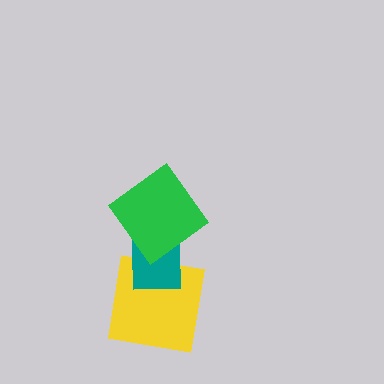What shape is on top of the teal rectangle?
The green diamond is on top of the teal rectangle.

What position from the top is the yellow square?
The yellow square is 3rd from the top.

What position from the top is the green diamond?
The green diamond is 1st from the top.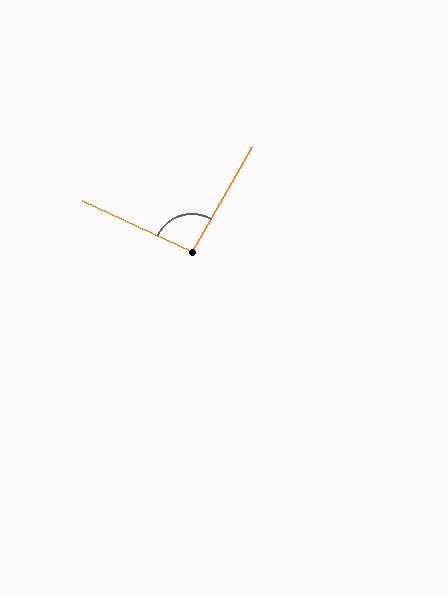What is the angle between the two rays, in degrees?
Approximately 95 degrees.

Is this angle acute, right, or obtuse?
It is obtuse.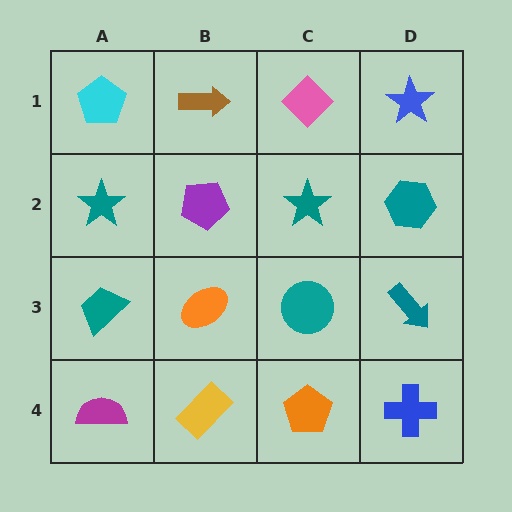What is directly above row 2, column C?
A pink diamond.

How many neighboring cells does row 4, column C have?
3.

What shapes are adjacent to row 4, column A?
A teal trapezoid (row 3, column A), a yellow rectangle (row 4, column B).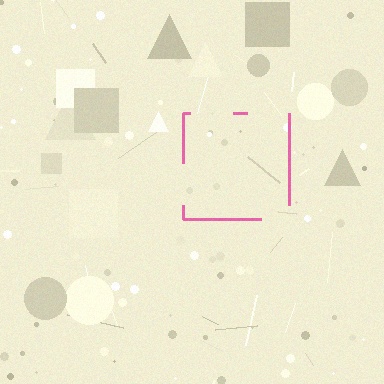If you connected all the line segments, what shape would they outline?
They would outline a square.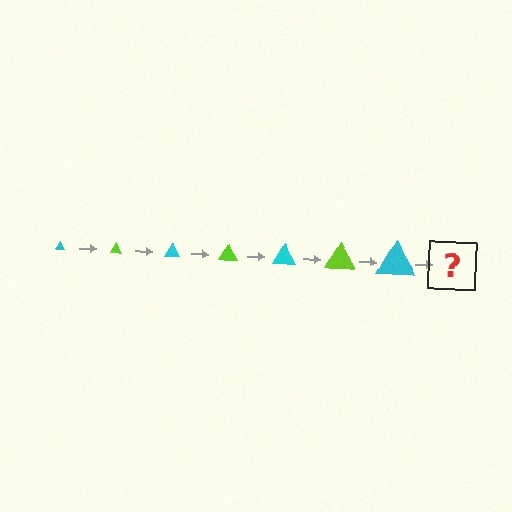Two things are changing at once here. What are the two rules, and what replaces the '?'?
The two rules are that the triangle grows larger each step and the color cycles through cyan and lime. The '?' should be a lime triangle, larger than the previous one.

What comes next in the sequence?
The next element should be a lime triangle, larger than the previous one.